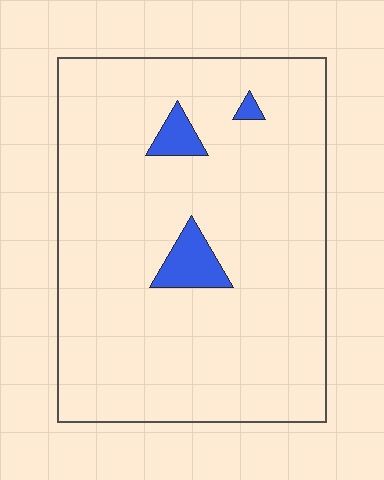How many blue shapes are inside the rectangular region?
3.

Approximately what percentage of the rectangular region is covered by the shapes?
Approximately 5%.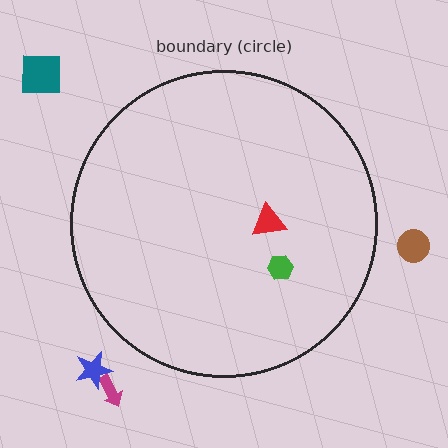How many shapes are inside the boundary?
2 inside, 4 outside.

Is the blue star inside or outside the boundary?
Outside.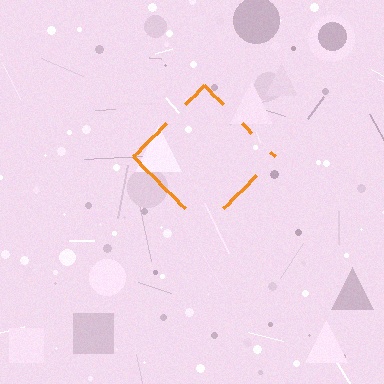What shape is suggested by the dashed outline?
The dashed outline suggests a diamond.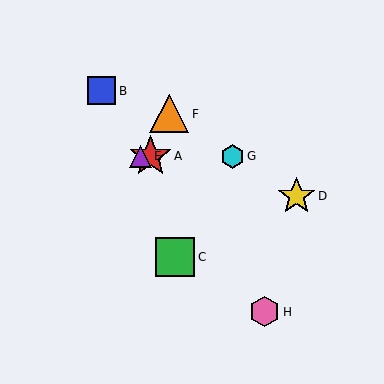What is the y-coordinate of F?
Object F is at y≈114.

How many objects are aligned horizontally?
3 objects (A, E, G) are aligned horizontally.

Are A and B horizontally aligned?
No, A is at y≈156 and B is at y≈91.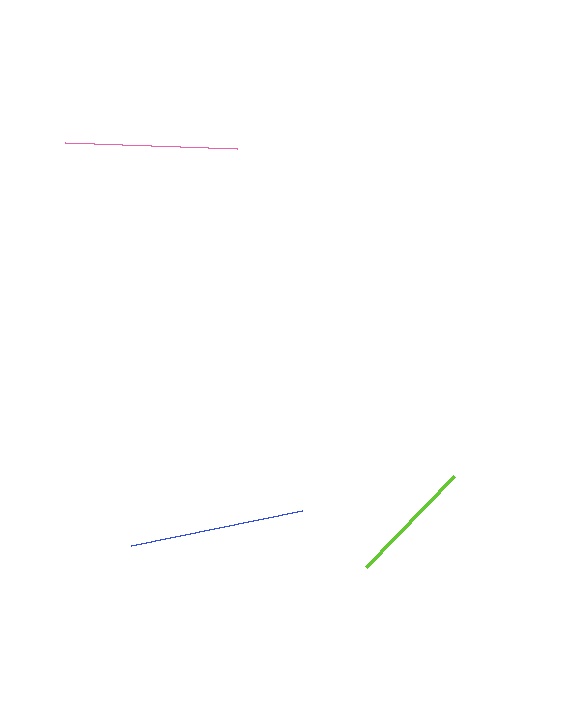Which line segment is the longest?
The blue line is the longest at approximately 175 pixels.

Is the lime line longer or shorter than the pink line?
The pink line is longer than the lime line.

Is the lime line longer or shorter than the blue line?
The blue line is longer than the lime line.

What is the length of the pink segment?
The pink segment is approximately 171 pixels long.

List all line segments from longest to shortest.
From longest to shortest: blue, pink, lime.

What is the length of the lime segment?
The lime segment is approximately 127 pixels long.